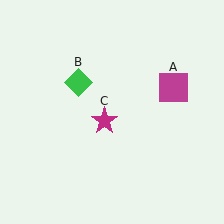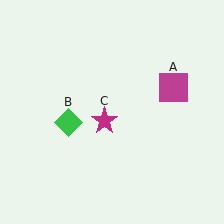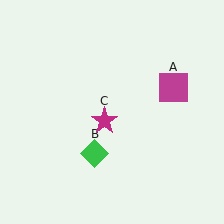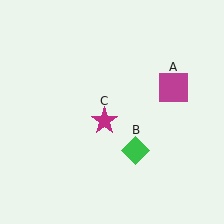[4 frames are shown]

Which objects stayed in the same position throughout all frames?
Magenta square (object A) and magenta star (object C) remained stationary.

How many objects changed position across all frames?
1 object changed position: green diamond (object B).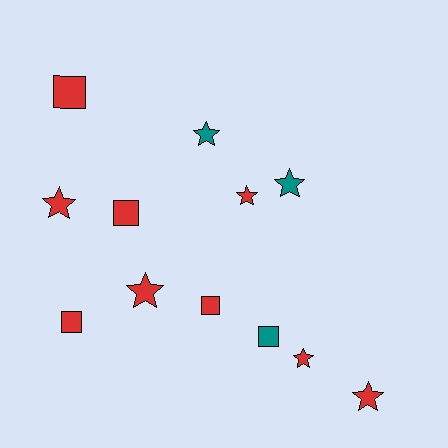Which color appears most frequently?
Red, with 9 objects.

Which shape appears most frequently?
Star, with 7 objects.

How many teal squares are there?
There is 1 teal square.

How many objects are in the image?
There are 12 objects.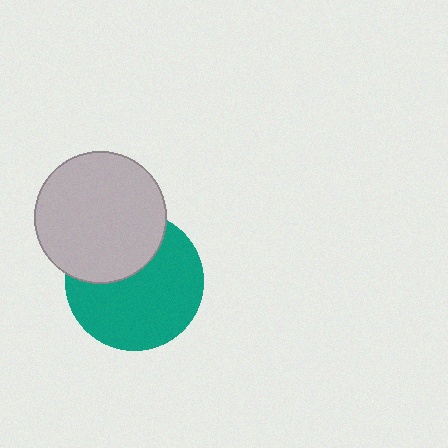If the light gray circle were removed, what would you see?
You would see the complete teal circle.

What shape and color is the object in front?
The object in front is a light gray circle.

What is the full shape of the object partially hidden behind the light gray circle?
The partially hidden object is a teal circle.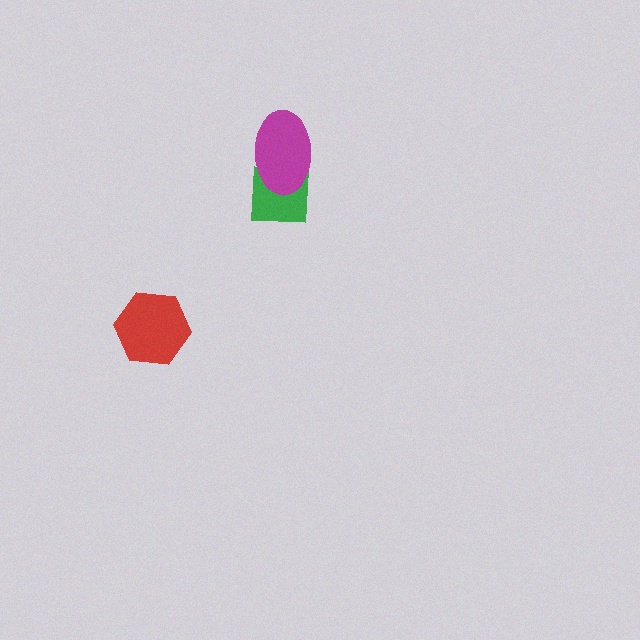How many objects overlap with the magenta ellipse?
1 object overlaps with the magenta ellipse.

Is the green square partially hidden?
Yes, it is partially covered by another shape.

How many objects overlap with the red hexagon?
0 objects overlap with the red hexagon.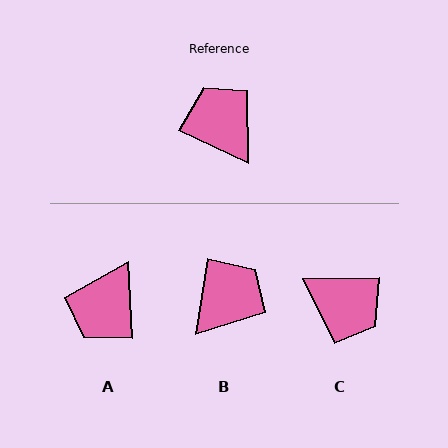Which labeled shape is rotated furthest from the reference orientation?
C, about 154 degrees away.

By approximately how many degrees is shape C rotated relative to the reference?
Approximately 154 degrees clockwise.